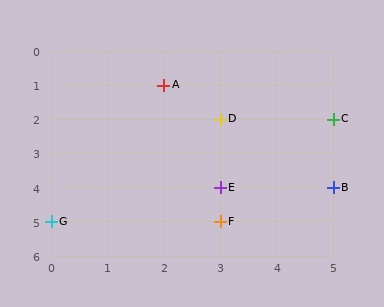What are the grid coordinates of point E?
Point E is at grid coordinates (3, 4).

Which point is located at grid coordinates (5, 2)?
Point C is at (5, 2).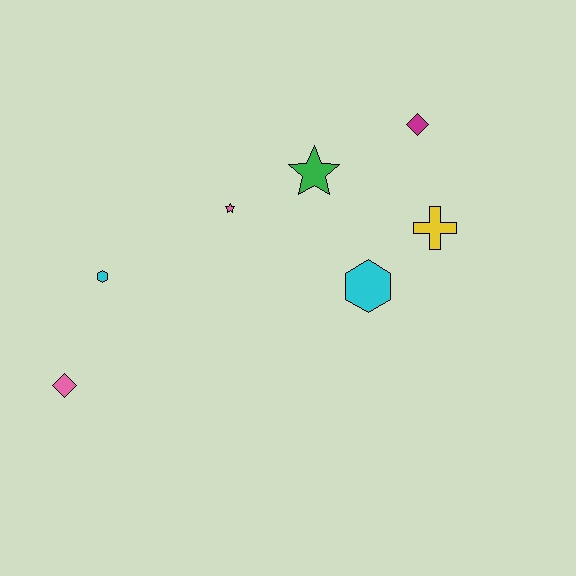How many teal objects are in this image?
There are no teal objects.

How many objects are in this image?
There are 7 objects.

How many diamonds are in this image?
There are 2 diamonds.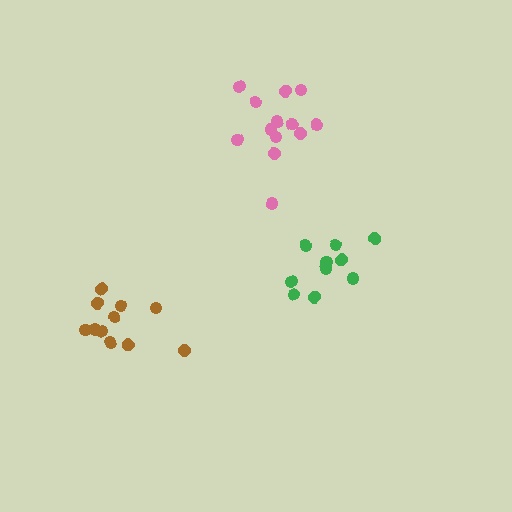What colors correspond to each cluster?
The clusters are colored: green, brown, pink.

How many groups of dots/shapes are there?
There are 3 groups.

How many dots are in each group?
Group 1: 10 dots, Group 2: 11 dots, Group 3: 13 dots (34 total).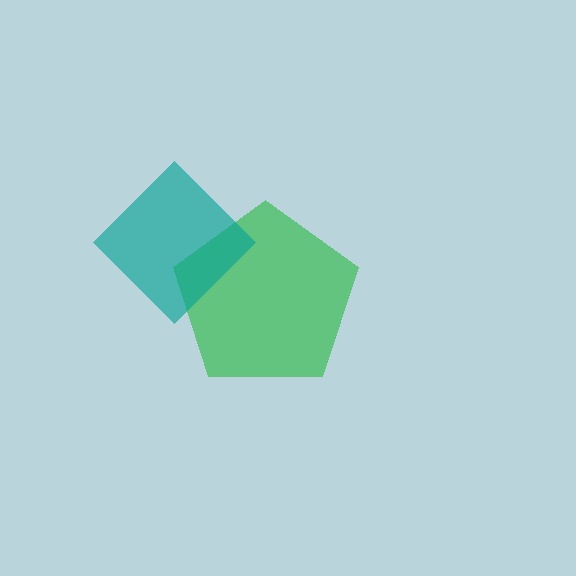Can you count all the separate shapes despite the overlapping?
Yes, there are 2 separate shapes.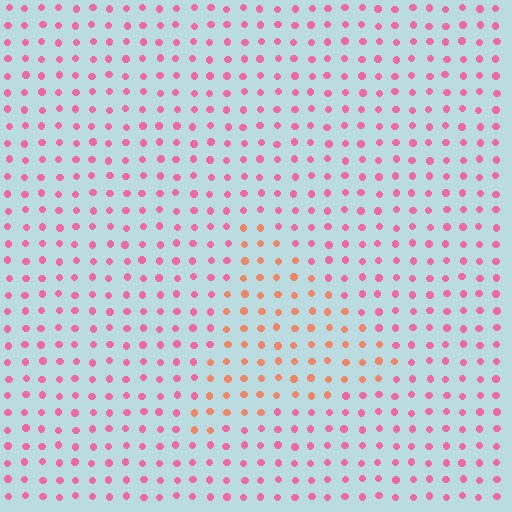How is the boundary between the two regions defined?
The boundary is defined purely by a slight shift in hue (about 39 degrees). Spacing, size, and orientation are identical on both sides.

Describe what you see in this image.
The image is filled with small pink elements in a uniform arrangement. A triangle-shaped region is visible where the elements are tinted to a slightly different hue, forming a subtle color boundary.